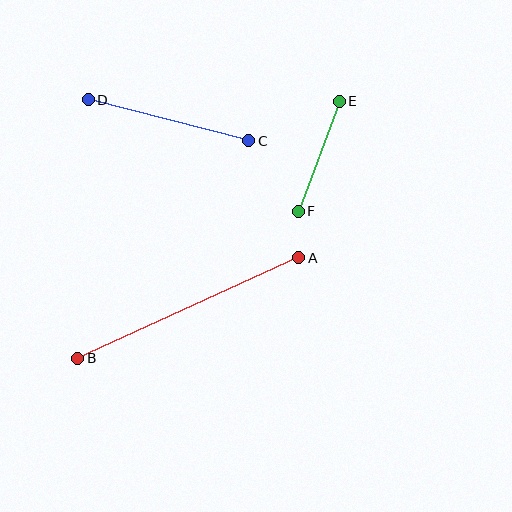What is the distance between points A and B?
The distance is approximately 243 pixels.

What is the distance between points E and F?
The distance is approximately 117 pixels.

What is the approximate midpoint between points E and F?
The midpoint is at approximately (319, 156) pixels.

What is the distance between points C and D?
The distance is approximately 166 pixels.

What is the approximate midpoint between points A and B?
The midpoint is at approximately (188, 308) pixels.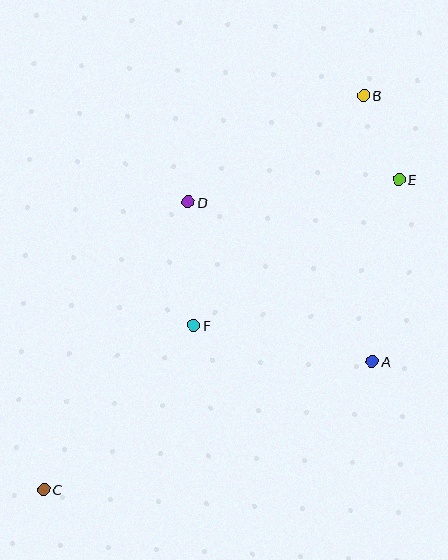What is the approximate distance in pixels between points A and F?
The distance between A and F is approximately 182 pixels.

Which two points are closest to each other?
Points B and E are closest to each other.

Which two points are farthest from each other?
Points B and C are farthest from each other.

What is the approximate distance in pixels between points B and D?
The distance between B and D is approximately 205 pixels.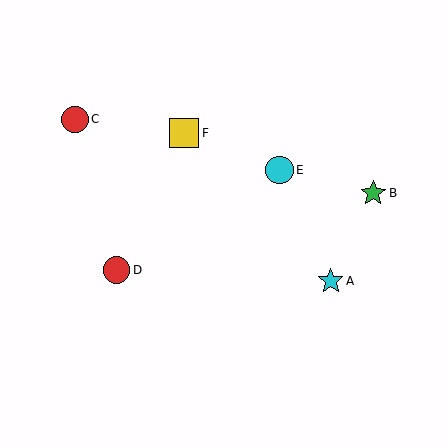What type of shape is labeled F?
Shape F is a yellow square.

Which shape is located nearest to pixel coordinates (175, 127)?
The yellow square (labeled F) at (184, 133) is nearest to that location.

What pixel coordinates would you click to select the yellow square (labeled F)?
Click at (184, 133) to select the yellow square F.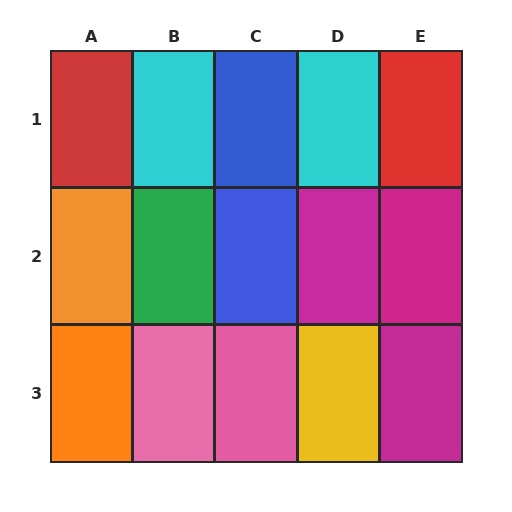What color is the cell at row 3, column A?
Orange.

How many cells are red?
2 cells are red.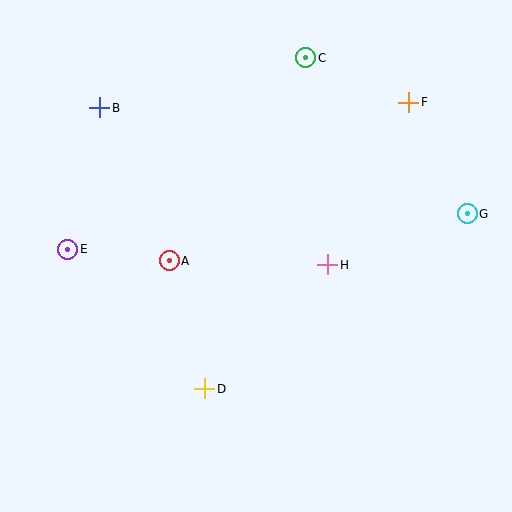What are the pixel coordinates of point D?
Point D is at (205, 389).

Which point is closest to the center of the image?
Point H at (328, 265) is closest to the center.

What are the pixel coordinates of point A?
Point A is at (169, 261).